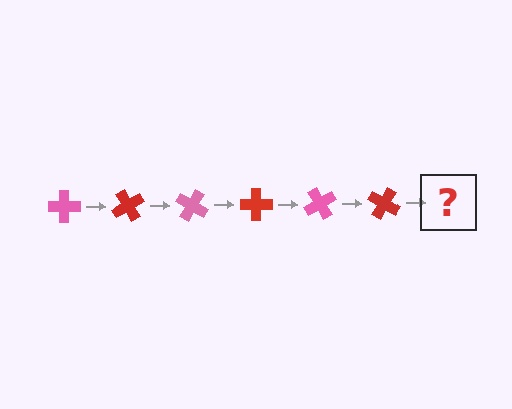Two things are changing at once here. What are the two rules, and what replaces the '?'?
The two rules are that it rotates 60 degrees each step and the color cycles through pink and red. The '?' should be a pink cross, rotated 360 degrees from the start.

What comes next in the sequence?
The next element should be a pink cross, rotated 360 degrees from the start.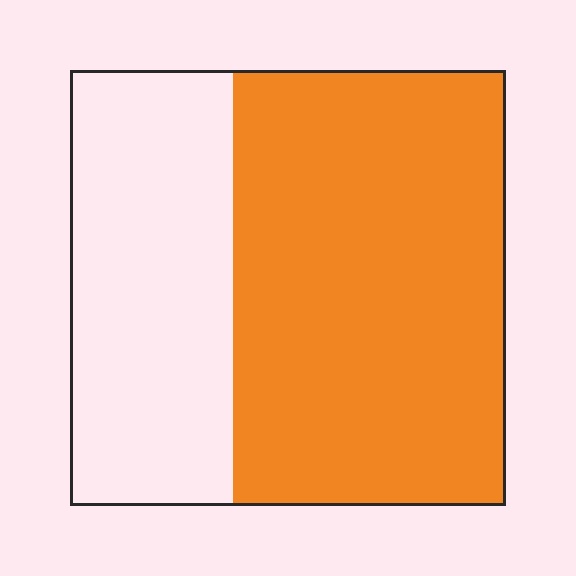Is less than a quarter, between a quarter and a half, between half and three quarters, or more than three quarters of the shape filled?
Between half and three quarters.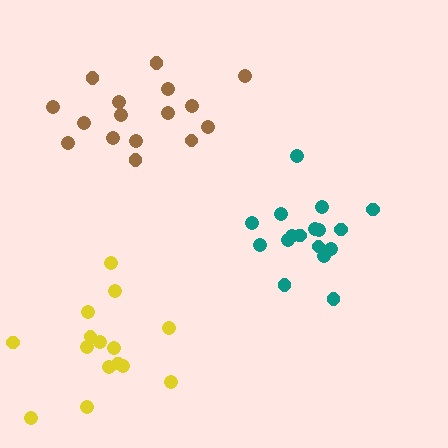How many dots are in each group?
Group 1: 17 dots, Group 2: 16 dots, Group 3: 15 dots (48 total).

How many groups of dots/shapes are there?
There are 3 groups.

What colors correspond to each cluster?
The clusters are colored: teal, brown, yellow.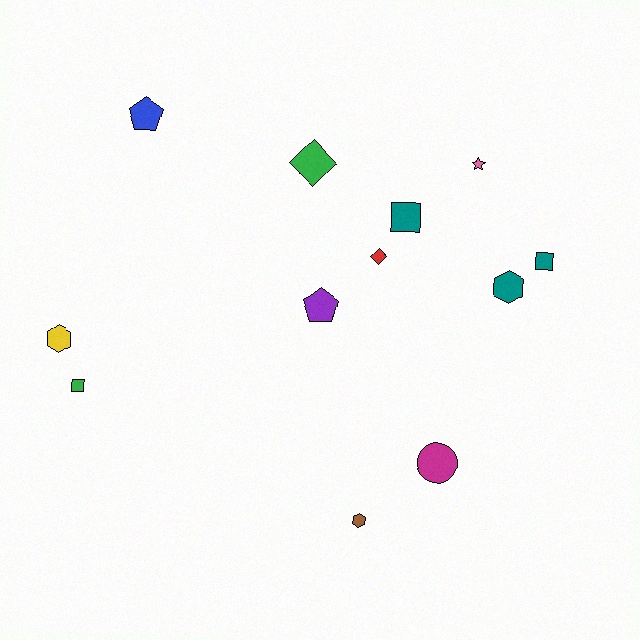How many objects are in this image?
There are 12 objects.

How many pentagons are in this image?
There are 2 pentagons.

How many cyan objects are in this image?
There are no cyan objects.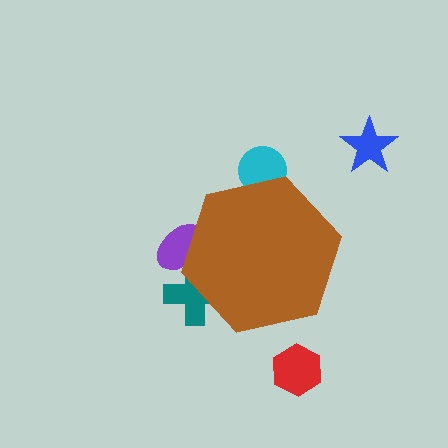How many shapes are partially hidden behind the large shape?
3 shapes are partially hidden.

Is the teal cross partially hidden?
Yes, the teal cross is partially hidden behind the brown hexagon.